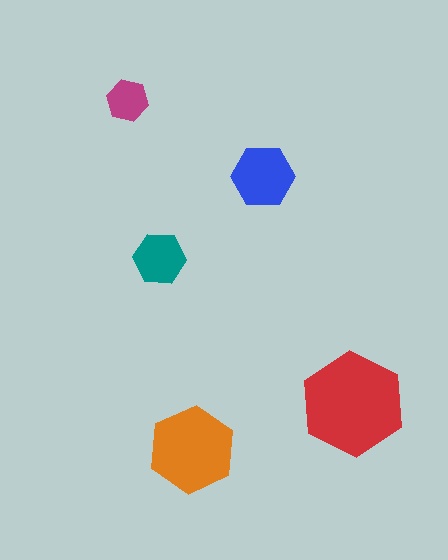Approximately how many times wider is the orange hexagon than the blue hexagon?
About 1.5 times wider.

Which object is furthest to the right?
The red hexagon is rightmost.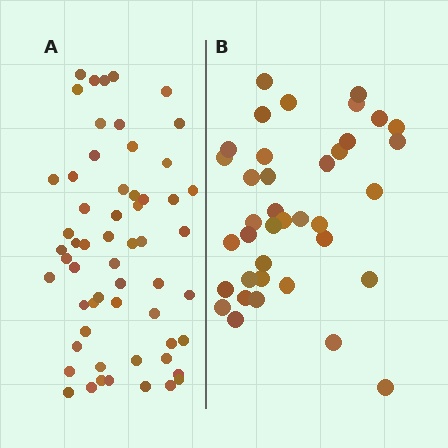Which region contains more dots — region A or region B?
Region A (the left region) has more dots.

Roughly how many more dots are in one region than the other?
Region A has approximately 20 more dots than region B.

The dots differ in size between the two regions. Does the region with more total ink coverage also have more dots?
No. Region B has more total ink coverage because its dots are larger, but region A actually contains more individual dots. Total area can be misleading — the number of items is what matters here.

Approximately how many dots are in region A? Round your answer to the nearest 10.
About 60 dots. (The exact count is 58, which rounds to 60.)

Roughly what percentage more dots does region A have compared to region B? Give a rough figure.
About 55% more.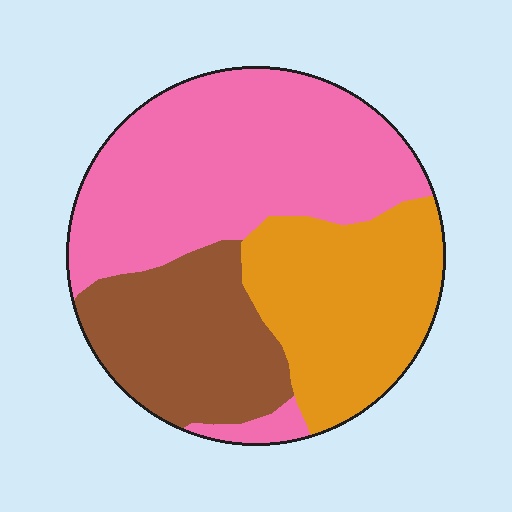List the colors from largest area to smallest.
From largest to smallest: pink, orange, brown.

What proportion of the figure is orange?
Orange covers 29% of the figure.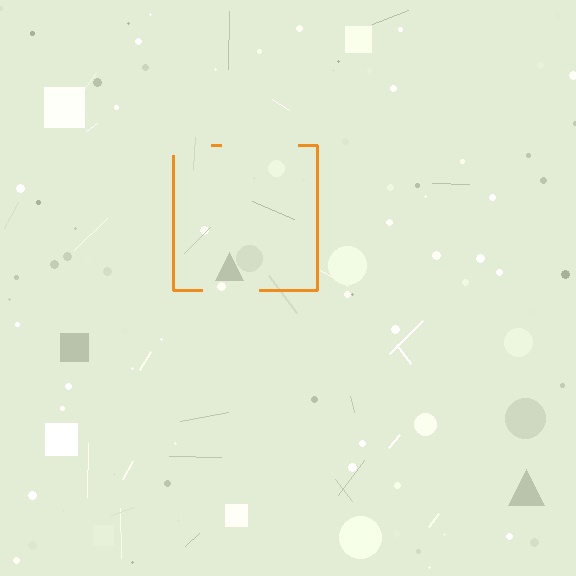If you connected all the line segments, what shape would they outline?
They would outline a square.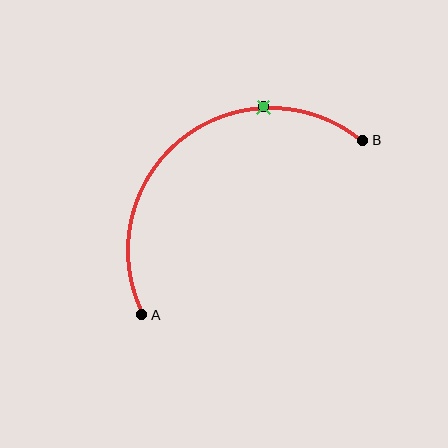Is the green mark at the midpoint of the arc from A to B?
No. The green mark lies on the arc but is closer to endpoint B. The arc midpoint would be at the point on the curve equidistant along the arc from both A and B.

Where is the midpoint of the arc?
The arc midpoint is the point on the curve farthest from the straight line joining A and B. It sits above and to the left of that line.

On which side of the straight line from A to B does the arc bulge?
The arc bulges above and to the left of the straight line connecting A and B.